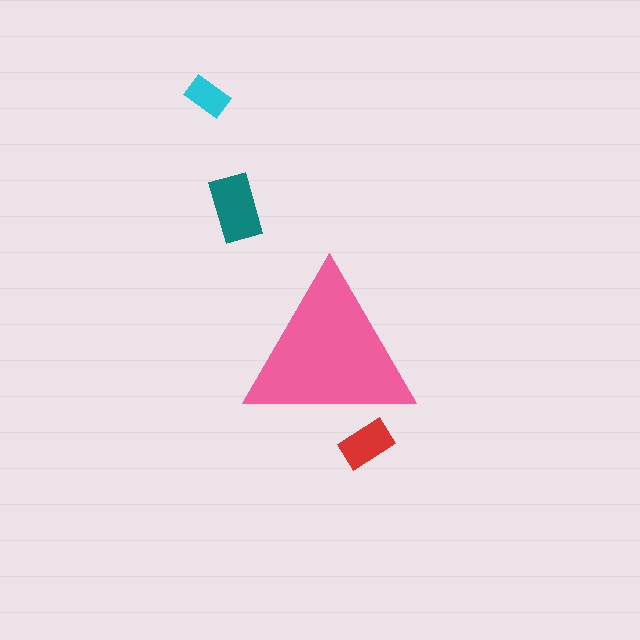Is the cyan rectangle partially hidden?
No, the cyan rectangle is fully visible.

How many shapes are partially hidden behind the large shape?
1 shape is partially hidden.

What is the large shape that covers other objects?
A pink triangle.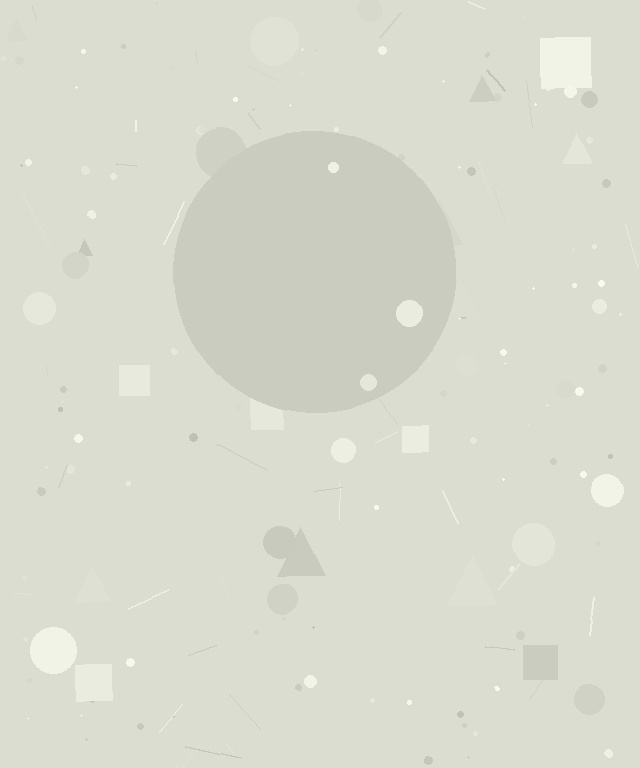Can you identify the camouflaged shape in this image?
The camouflaged shape is a circle.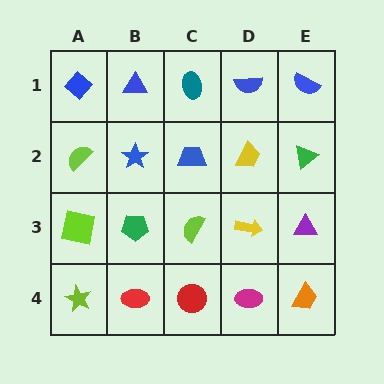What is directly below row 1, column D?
A yellow trapezoid.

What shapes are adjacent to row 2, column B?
A blue triangle (row 1, column B), a green pentagon (row 3, column B), a lime semicircle (row 2, column A), a blue trapezoid (row 2, column C).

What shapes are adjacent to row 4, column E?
A purple triangle (row 3, column E), a magenta ellipse (row 4, column D).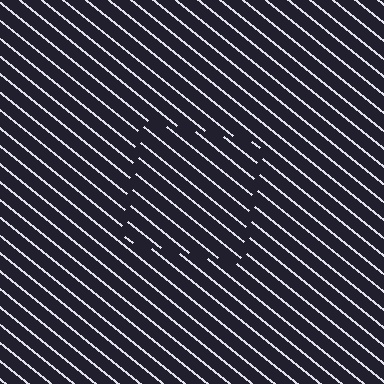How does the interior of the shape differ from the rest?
The interior of the shape contains the same grating, shifted by half a period — the contour is defined by the phase discontinuity where line-ends from the inner and outer gratings abut.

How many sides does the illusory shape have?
4 sides — the line-ends trace a square.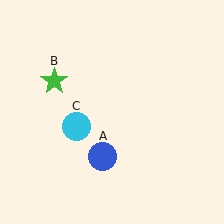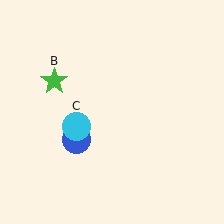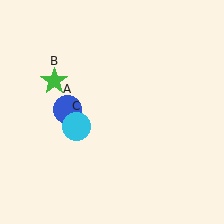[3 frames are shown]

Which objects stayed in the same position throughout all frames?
Green star (object B) and cyan circle (object C) remained stationary.